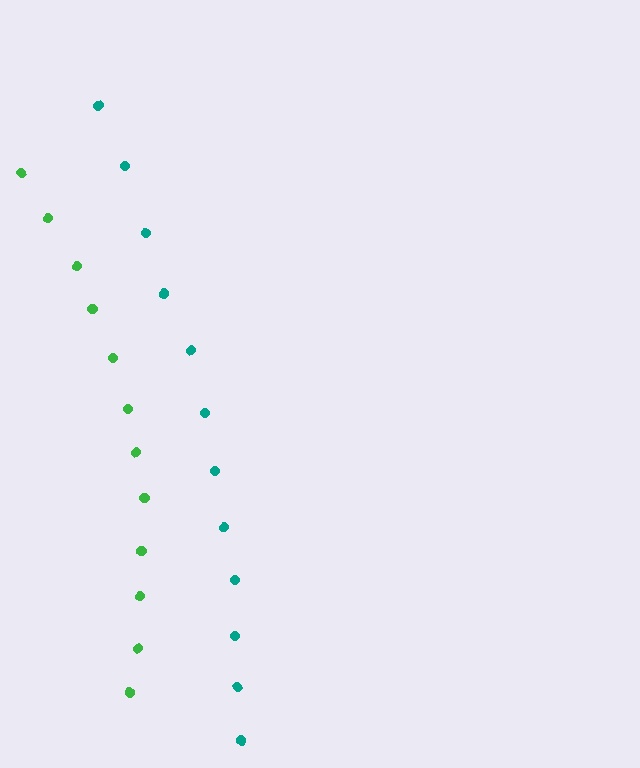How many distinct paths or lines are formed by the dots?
There are 2 distinct paths.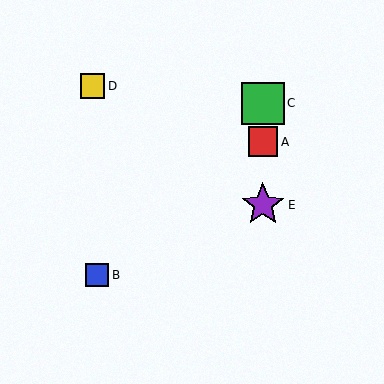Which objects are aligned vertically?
Objects A, C, E are aligned vertically.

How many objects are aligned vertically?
3 objects (A, C, E) are aligned vertically.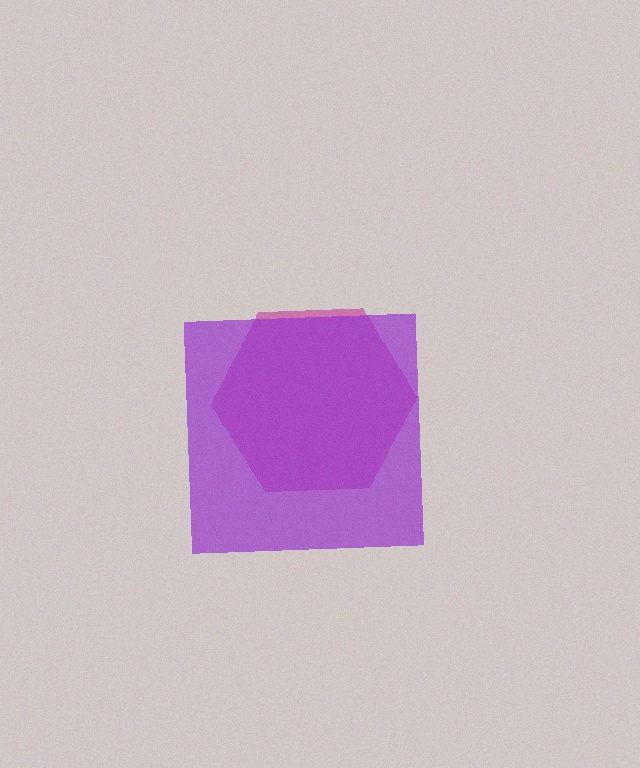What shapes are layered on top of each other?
The layered shapes are: a magenta hexagon, a purple square.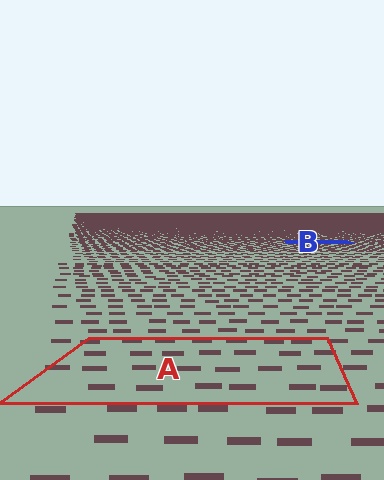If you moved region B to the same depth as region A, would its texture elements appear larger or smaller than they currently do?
They would appear larger. At a closer depth, the same texture elements are projected at a bigger on-screen size.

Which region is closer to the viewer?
Region A is closer. The texture elements there are larger and more spread out.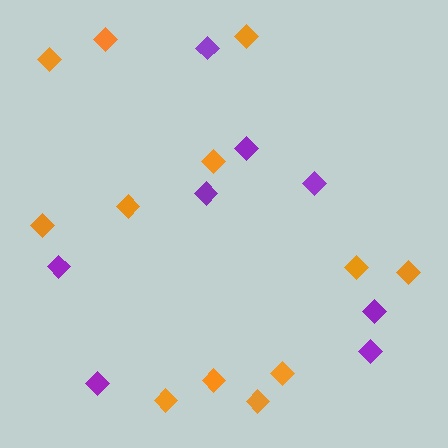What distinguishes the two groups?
There are 2 groups: one group of purple diamonds (8) and one group of orange diamonds (12).